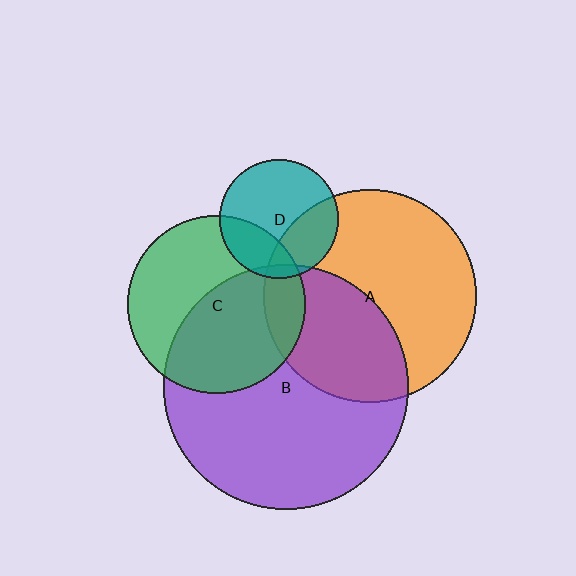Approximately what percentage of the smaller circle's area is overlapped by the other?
Approximately 25%.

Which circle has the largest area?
Circle B (purple).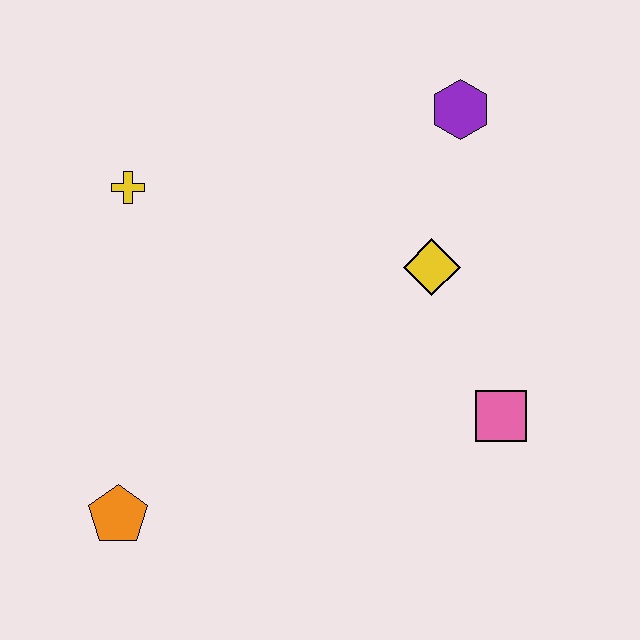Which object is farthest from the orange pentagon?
The purple hexagon is farthest from the orange pentagon.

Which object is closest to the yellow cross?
The yellow diamond is closest to the yellow cross.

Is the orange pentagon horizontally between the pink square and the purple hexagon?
No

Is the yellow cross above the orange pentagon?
Yes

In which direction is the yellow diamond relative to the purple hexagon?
The yellow diamond is below the purple hexagon.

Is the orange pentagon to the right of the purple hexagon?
No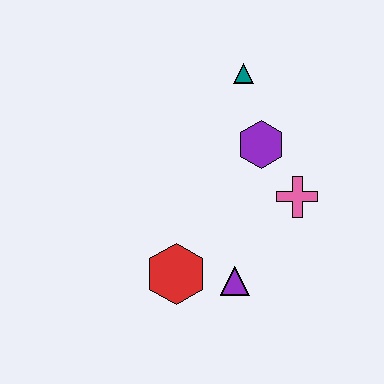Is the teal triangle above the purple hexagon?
Yes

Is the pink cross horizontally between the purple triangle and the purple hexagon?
No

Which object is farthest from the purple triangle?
The teal triangle is farthest from the purple triangle.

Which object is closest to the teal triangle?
The purple hexagon is closest to the teal triangle.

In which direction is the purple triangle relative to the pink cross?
The purple triangle is below the pink cross.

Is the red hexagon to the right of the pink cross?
No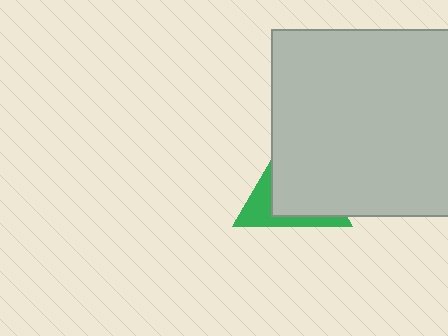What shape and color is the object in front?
The object in front is a light gray rectangle.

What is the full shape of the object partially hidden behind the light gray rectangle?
The partially hidden object is a green triangle.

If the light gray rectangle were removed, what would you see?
You would see the complete green triangle.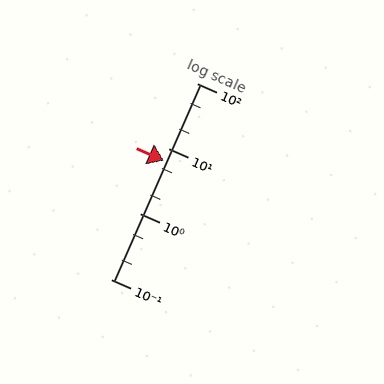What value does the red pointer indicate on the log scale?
The pointer indicates approximately 6.6.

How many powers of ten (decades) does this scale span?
The scale spans 3 decades, from 0.1 to 100.